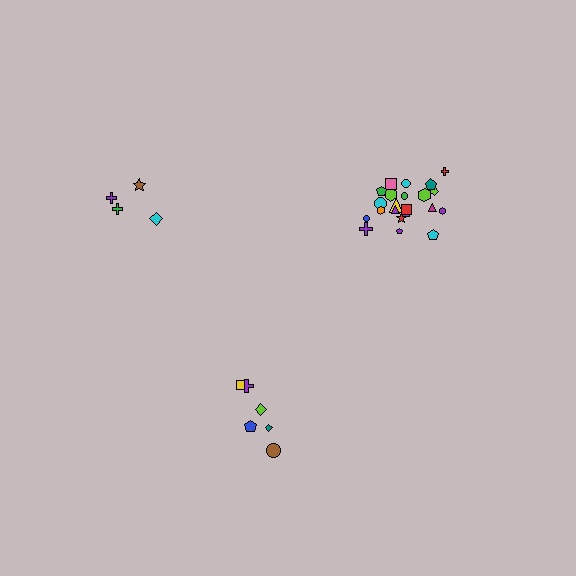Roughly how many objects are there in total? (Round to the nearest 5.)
Roughly 30 objects in total.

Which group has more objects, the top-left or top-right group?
The top-right group.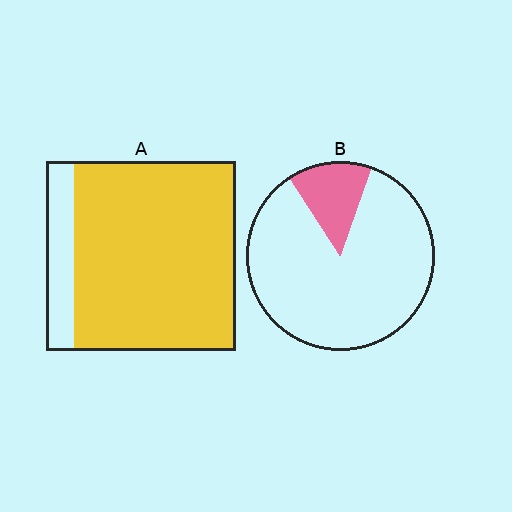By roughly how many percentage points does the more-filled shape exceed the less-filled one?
By roughly 70 percentage points (A over B).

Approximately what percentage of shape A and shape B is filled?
A is approximately 85% and B is approximately 15%.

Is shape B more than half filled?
No.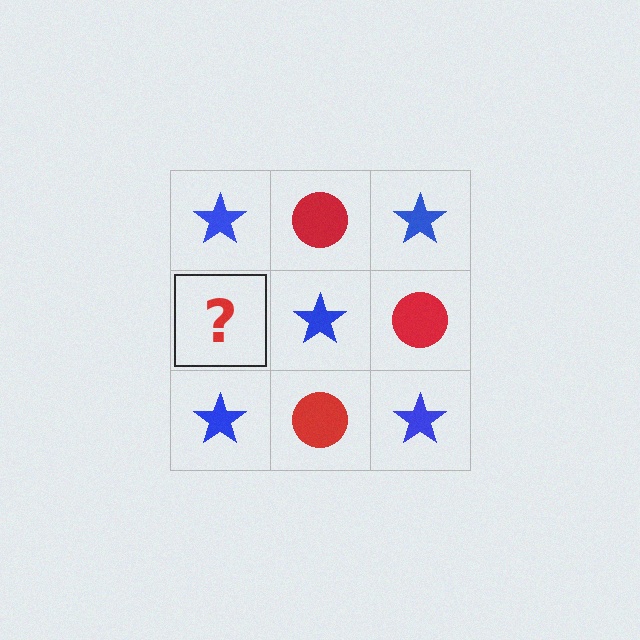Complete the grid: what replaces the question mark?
The question mark should be replaced with a red circle.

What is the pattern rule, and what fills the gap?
The rule is that it alternates blue star and red circle in a checkerboard pattern. The gap should be filled with a red circle.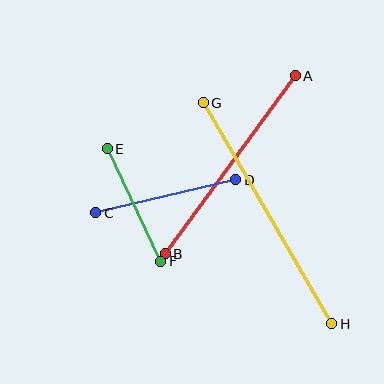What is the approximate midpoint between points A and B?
The midpoint is at approximately (230, 165) pixels.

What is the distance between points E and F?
The distance is approximately 125 pixels.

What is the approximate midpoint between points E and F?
The midpoint is at approximately (134, 205) pixels.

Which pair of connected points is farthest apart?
Points G and H are farthest apart.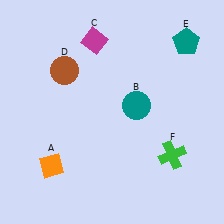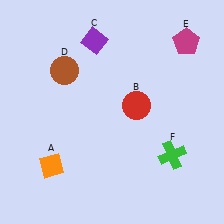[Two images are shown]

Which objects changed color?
B changed from teal to red. C changed from magenta to purple. E changed from teal to magenta.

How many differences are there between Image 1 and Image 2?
There are 3 differences between the two images.